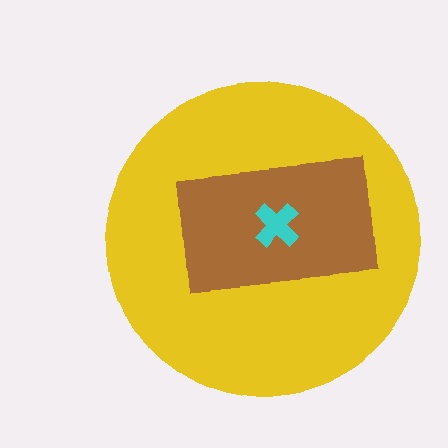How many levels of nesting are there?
3.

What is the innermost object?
The cyan cross.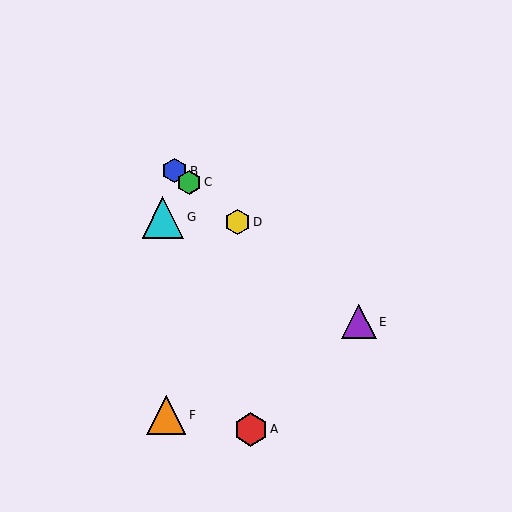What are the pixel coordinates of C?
Object C is at (189, 182).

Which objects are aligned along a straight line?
Objects B, C, D, E are aligned along a straight line.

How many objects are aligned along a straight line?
4 objects (B, C, D, E) are aligned along a straight line.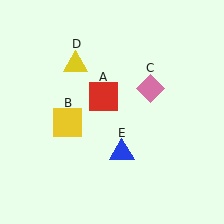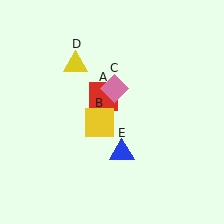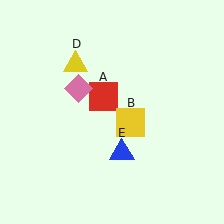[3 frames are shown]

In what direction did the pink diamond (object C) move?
The pink diamond (object C) moved left.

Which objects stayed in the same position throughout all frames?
Red square (object A) and yellow triangle (object D) and blue triangle (object E) remained stationary.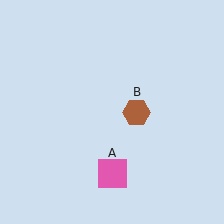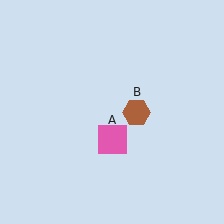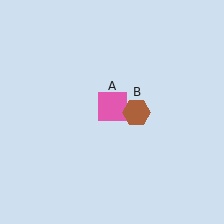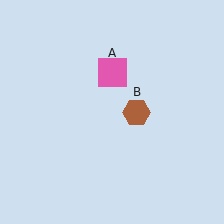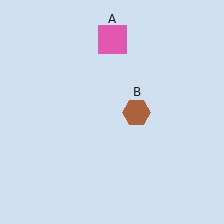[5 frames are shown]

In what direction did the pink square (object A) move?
The pink square (object A) moved up.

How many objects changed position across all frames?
1 object changed position: pink square (object A).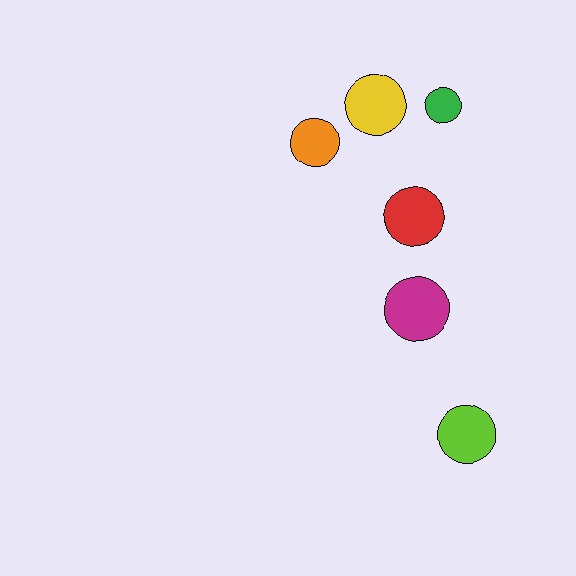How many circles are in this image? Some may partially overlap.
There are 6 circles.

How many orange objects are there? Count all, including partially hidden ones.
There is 1 orange object.